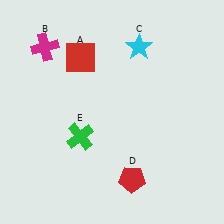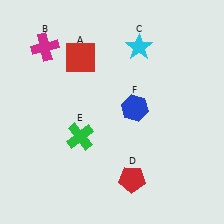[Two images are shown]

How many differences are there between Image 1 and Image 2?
There is 1 difference between the two images.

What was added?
A blue hexagon (F) was added in Image 2.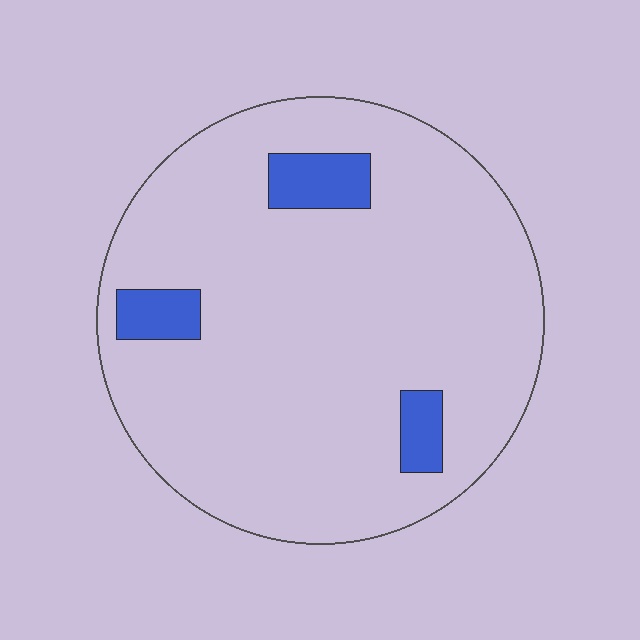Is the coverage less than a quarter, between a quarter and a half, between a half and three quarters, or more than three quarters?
Less than a quarter.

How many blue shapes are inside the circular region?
3.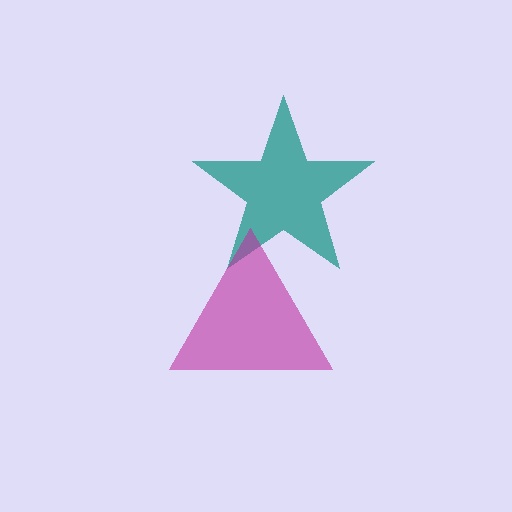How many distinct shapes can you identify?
There are 2 distinct shapes: a teal star, a magenta triangle.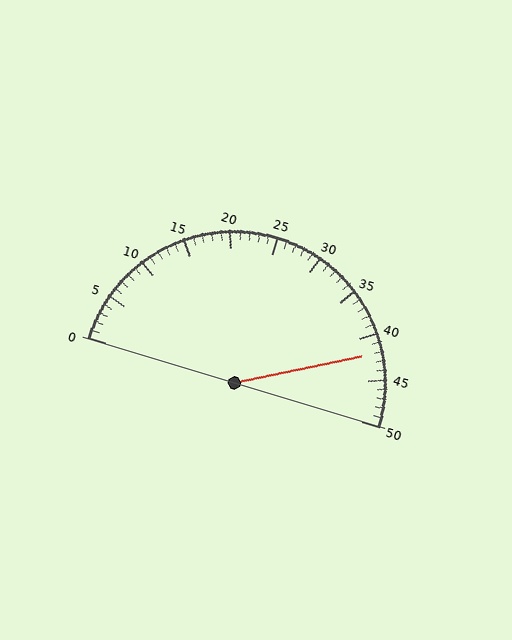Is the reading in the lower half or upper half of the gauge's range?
The reading is in the upper half of the range (0 to 50).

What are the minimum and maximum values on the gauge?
The gauge ranges from 0 to 50.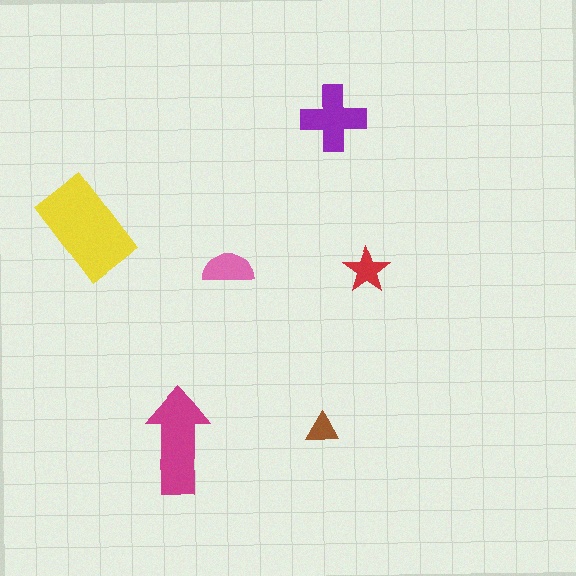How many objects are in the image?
There are 6 objects in the image.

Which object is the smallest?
The brown triangle.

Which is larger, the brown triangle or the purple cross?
The purple cross.